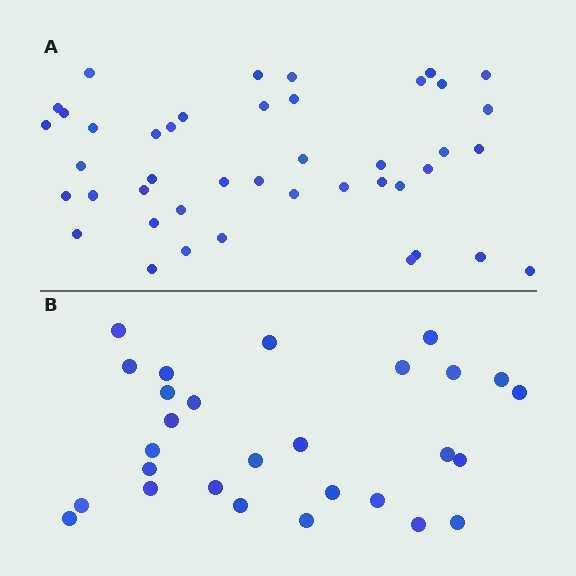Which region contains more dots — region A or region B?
Region A (the top region) has more dots.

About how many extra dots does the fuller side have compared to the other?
Region A has approximately 15 more dots than region B.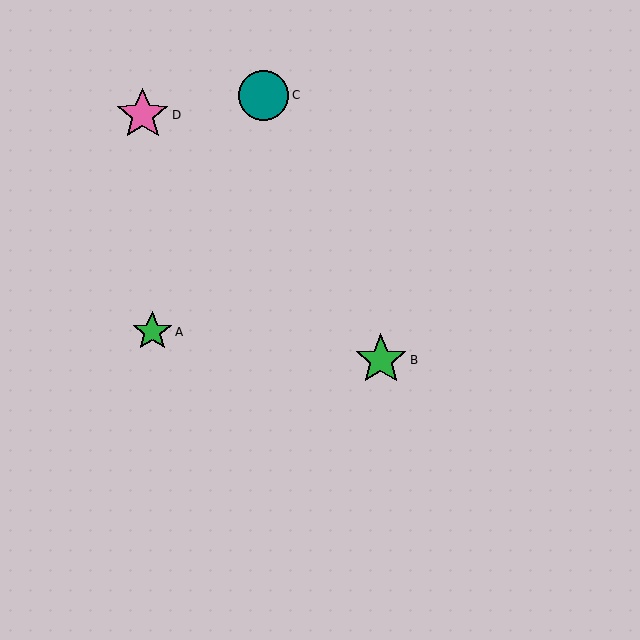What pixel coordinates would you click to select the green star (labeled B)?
Click at (381, 360) to select the green star B.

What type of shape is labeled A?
Shape A is a green star.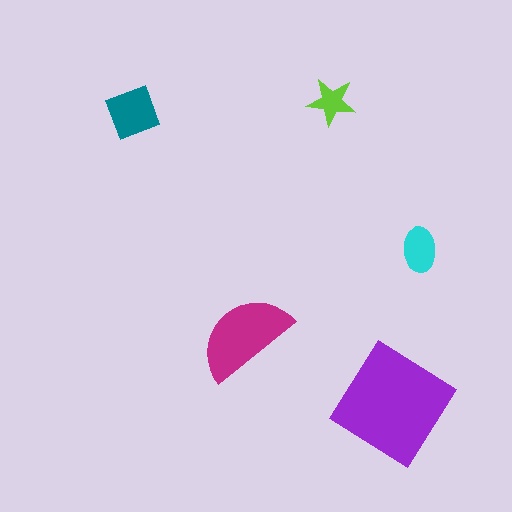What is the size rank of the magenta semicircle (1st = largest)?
2nd.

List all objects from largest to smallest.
The purple diamond, the magenta semicircle, the teal diamond, the cyan ellipse, the lime star.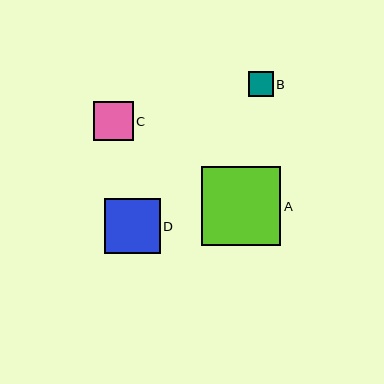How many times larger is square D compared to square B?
Square D is approximately 2.2 times the size of square B.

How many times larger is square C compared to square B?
Square C is approximately 1.6 times the size of square B.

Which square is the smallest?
Square B is the smallest with a size of approximately 25 pixels.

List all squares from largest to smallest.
From largest to smallest: A, D, C, B.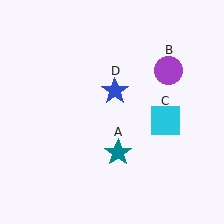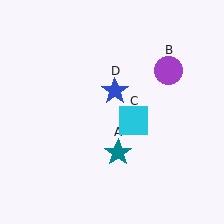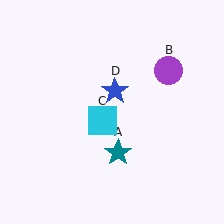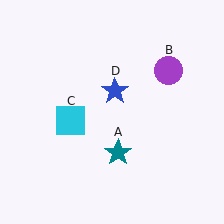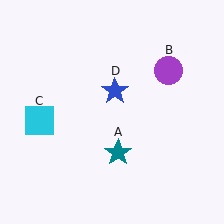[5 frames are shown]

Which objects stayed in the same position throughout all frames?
Teal star (object A) and purple circle (object B) and blue star (object D) remained stationary.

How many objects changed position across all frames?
1 object changed position: cyan square (object C).